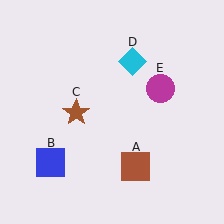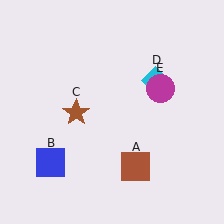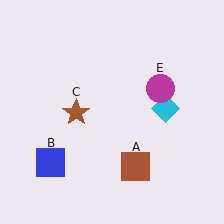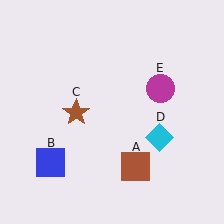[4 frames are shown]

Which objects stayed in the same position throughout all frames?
Brown square (object A) and blue square (object B) and brown star (object C) and magenta circle (object E) remained stationary.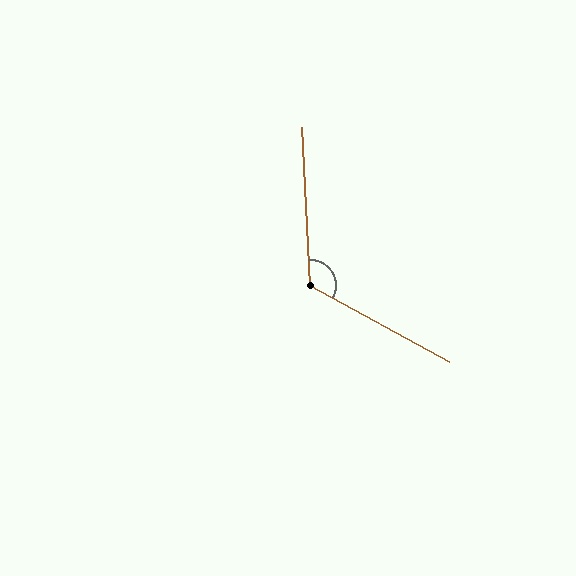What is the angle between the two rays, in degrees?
Approximately 122 degrees.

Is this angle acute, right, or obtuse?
It is obtuse.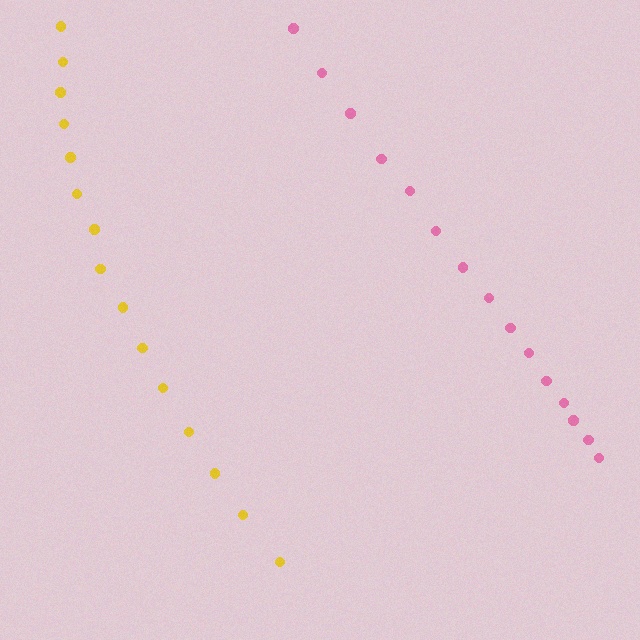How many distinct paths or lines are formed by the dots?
There are 2 distinct paths.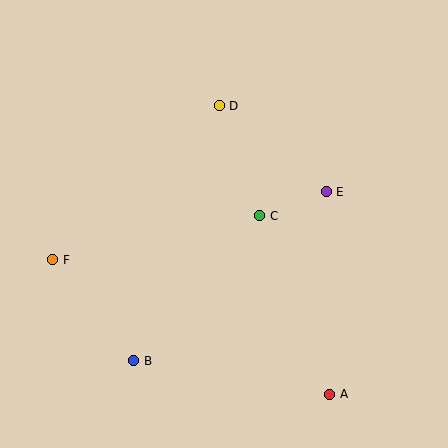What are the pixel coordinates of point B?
Point B is at (134, 361).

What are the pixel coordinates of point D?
Point D is at (219, 106).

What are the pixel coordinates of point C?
Point C is at (260, 216).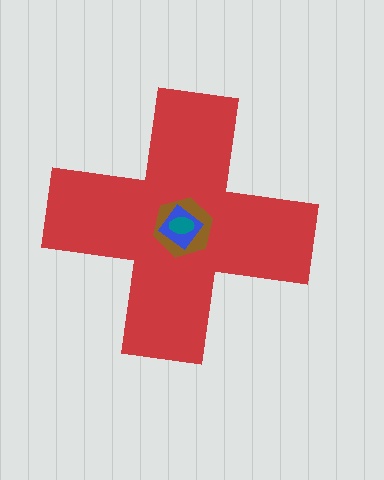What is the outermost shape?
The red cross.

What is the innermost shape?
The teal ellipse.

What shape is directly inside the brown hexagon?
The blue diamond.